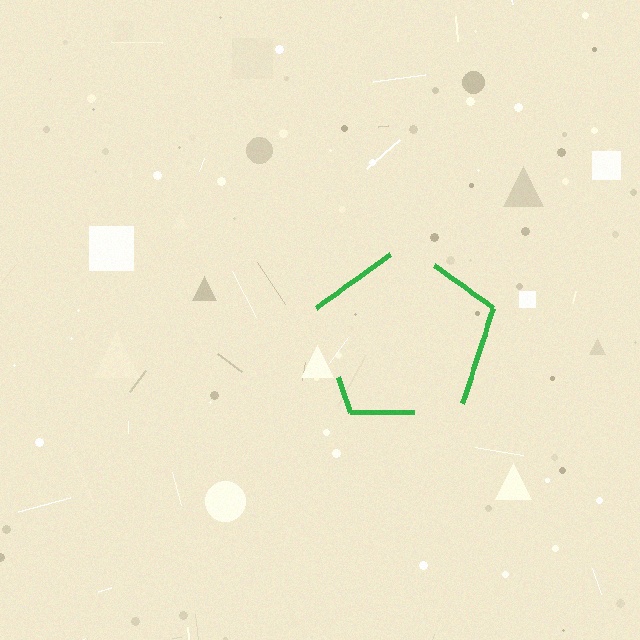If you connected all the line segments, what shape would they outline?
They would outline a pentagon.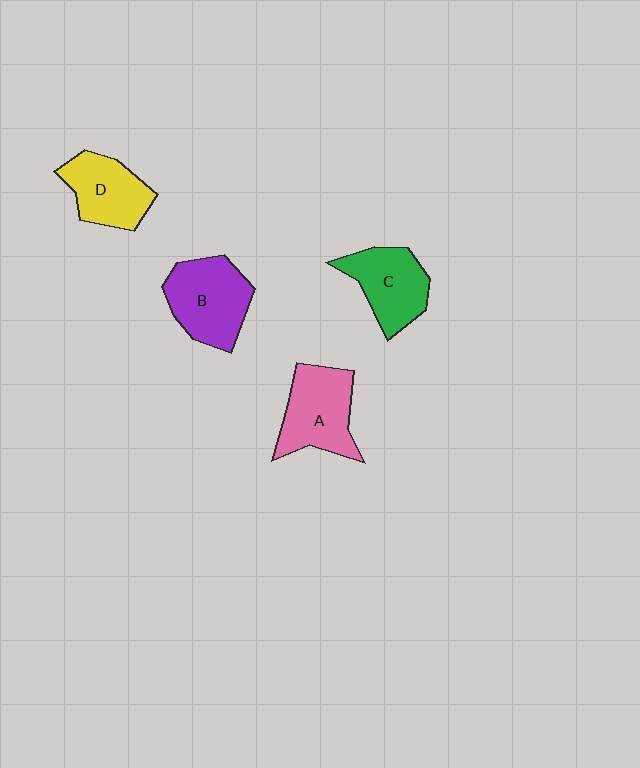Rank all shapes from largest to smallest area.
From largest to smallest: B (purple), A (pink), C (green), D (yellow).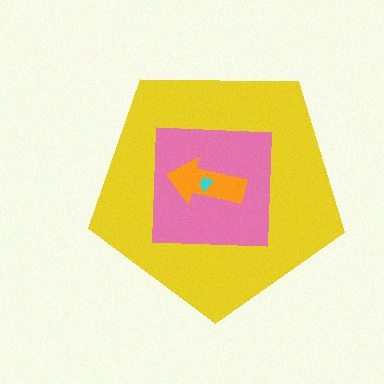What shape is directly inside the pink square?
The orange arrow.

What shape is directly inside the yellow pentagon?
The pink square.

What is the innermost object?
The cyan trapezoid.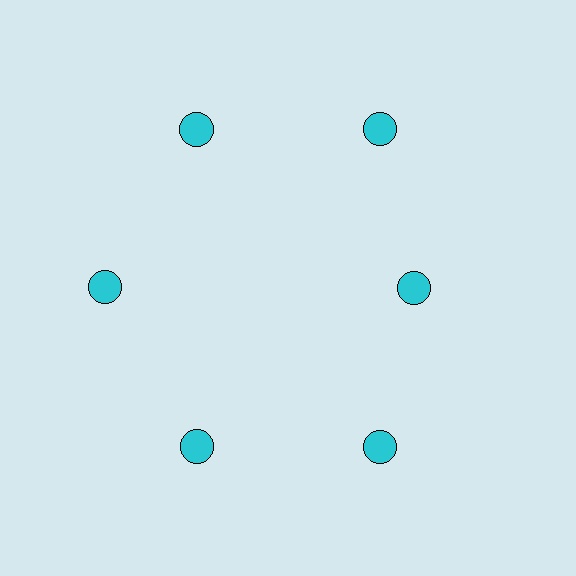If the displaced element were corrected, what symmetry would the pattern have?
It would have 6-fold rotational symmetry — the pattern would map onto itself every 60 degrees.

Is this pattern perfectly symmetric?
No. The 6 cyan circles are arranged in a ring, but one element near the 3 o'clock position is pulled inward toward the center, breaking the 6-fold rotational symmetry.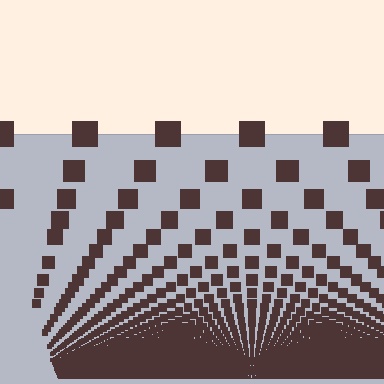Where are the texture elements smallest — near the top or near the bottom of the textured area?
Near the bottom.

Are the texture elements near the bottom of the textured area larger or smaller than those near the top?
Smaller. The gradient is inverted — elements near the bottom are smaller and denser.